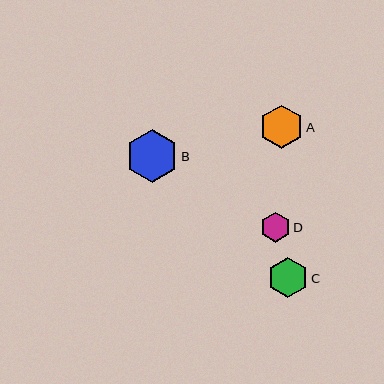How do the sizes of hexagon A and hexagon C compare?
Hexagon A and hexagon C are approximately the same size.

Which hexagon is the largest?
Hexagon B is the largest with a size of approximately 53 pixels.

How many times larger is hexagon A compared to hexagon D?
Hexagon A is approximately 1.5 times the size of hexagon D.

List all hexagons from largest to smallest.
From largest to smallest: B, A, C, D.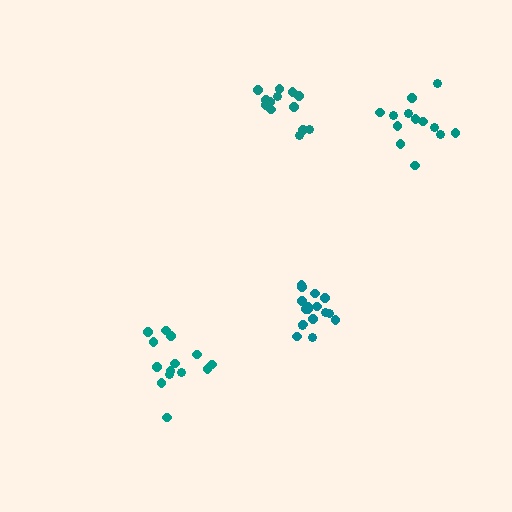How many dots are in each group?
Group 1: 18 dots, Group 2: 13 dots, Group 3: 14 dots, Group 4: 13 dots (58 total).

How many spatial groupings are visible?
There are 4 spatial groupings.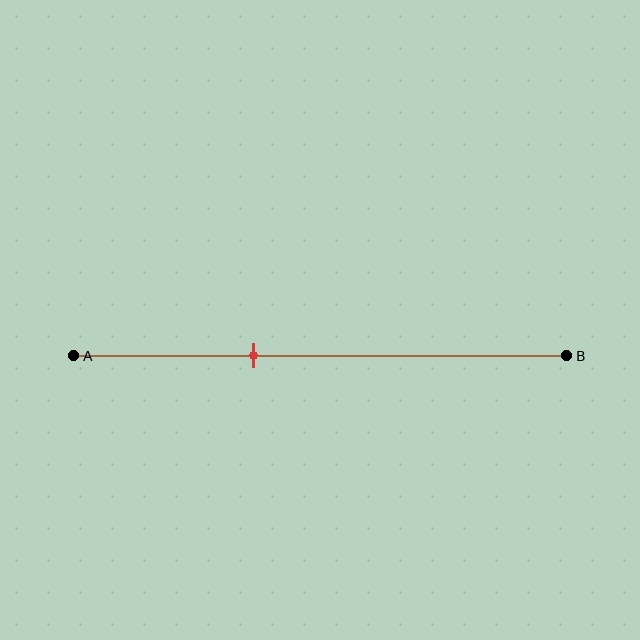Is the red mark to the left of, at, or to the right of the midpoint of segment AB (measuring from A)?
The red mark is to the left of the midpoint of segment AB.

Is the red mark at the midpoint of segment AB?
No, the mark is at about 35% from A, not at the 50% midpoint.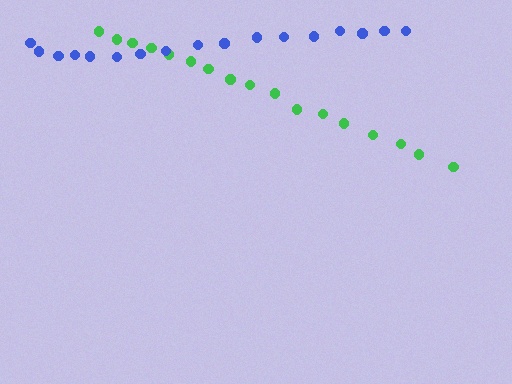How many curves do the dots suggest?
There are 2 distinct paths.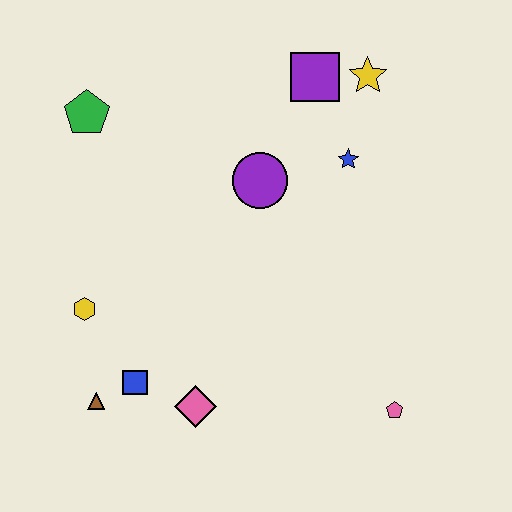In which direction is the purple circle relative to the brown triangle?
The purple circle is above the brown triangle.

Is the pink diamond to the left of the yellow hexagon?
No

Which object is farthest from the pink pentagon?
The green pentagon is farthest from the pink pentagon.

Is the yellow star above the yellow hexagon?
Yes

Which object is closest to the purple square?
The yellow star is closest to the purple square.